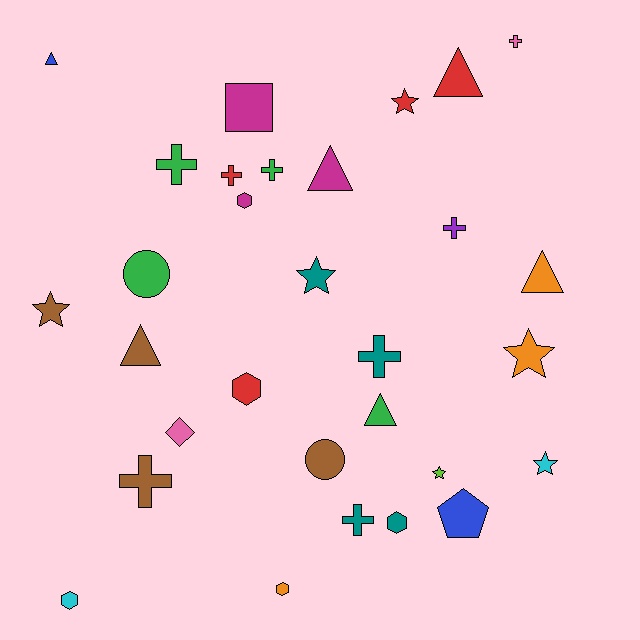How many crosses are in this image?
There are 8 crosses.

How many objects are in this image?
There are 30 objects.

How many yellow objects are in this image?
There are no yellow objects.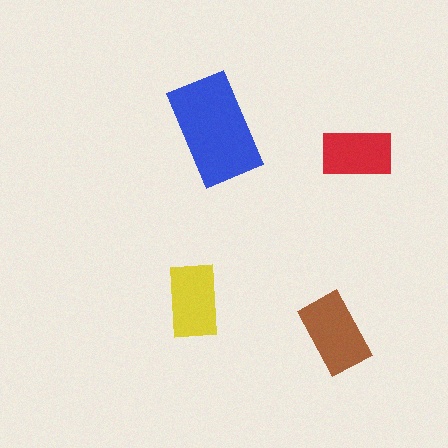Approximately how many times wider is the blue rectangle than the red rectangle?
About 1.5 times wider.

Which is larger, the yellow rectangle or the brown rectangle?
The brown one.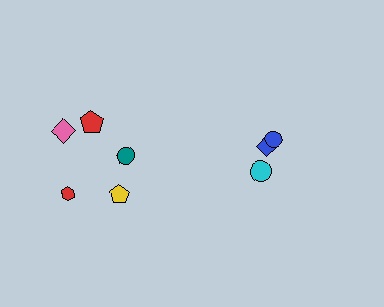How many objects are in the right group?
There are 3 objects.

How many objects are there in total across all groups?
There are 9 objects.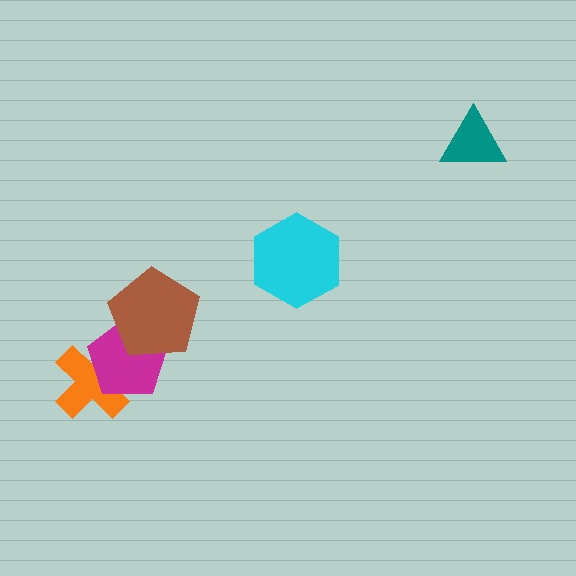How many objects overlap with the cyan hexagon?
0 objects overlap with the cyan hexagon.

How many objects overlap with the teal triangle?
0 objects overlap with the teal triangle.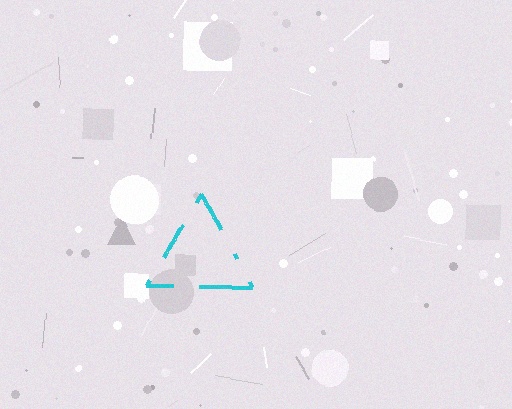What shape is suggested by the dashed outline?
The dashed outline suggests a triangle.